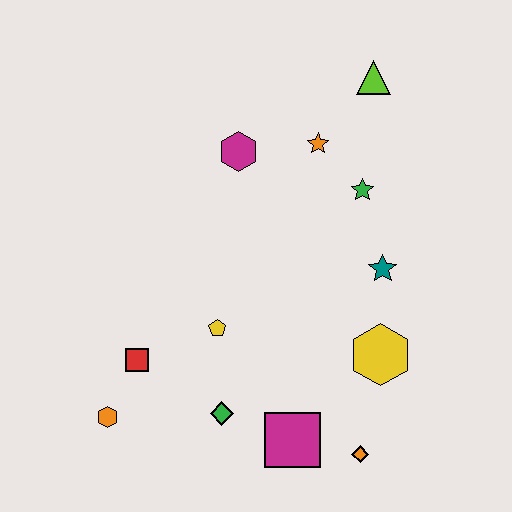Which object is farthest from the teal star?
The orange hexagon is farthest from the teal star.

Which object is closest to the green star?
The orange star is closest to the green star.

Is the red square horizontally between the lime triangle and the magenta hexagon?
No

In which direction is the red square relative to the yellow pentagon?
The red square is to the left of the yellow pentagon.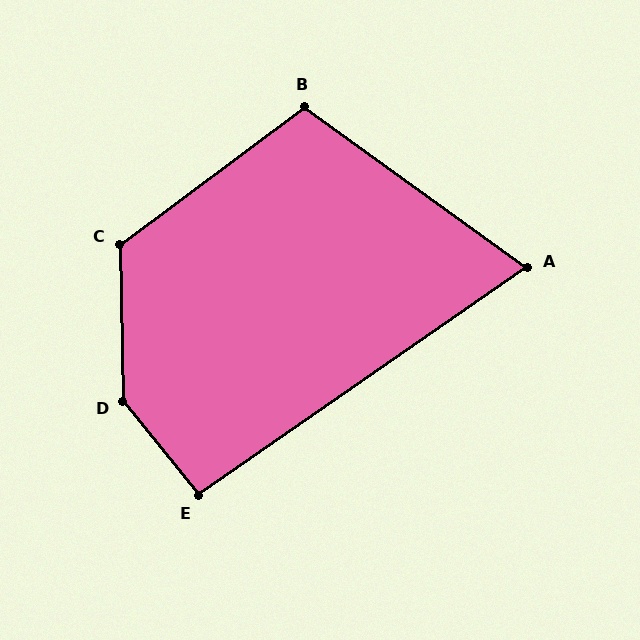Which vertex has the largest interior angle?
D, at approximately 142 degrees.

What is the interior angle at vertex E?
Approximately 94 degrees (approximately right).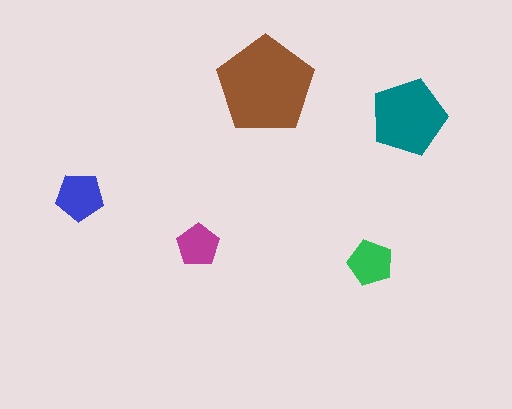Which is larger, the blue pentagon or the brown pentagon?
The brown one.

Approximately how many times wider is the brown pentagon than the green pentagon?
About 2 times wider.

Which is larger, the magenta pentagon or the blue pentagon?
The blue one.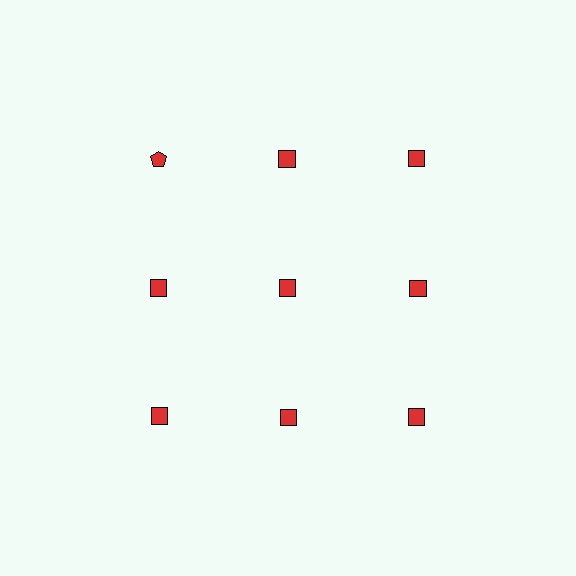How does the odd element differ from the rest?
It has a different shape: pentagon instead of square.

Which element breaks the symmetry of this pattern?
The red pentagon in the top row, leftmost column breaks the symmetry. All other shapes are red squares.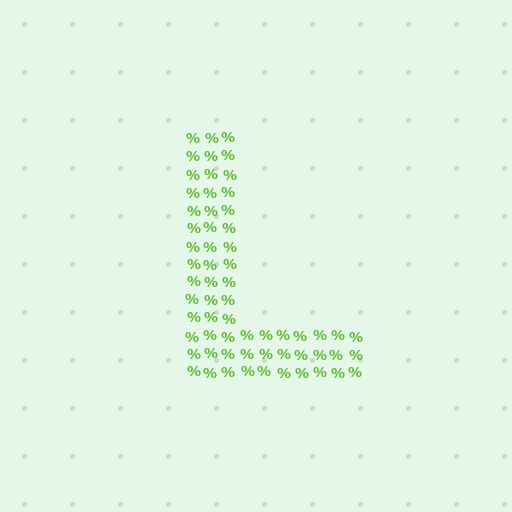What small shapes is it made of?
It is made of small percent signs.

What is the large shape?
The large shape is the letter L.